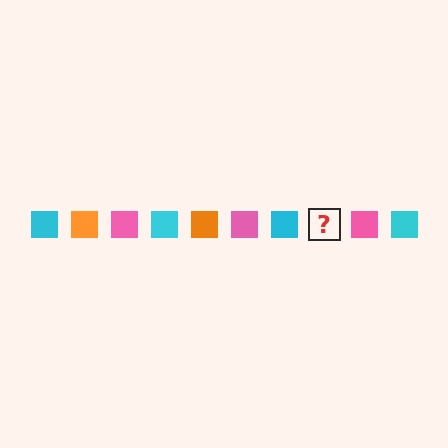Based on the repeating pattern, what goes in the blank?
The blank should be an orange square.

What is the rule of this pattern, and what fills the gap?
The rule is that the pattern cycles through cyan, orange, pink squares. The gap should be filled with an orange square.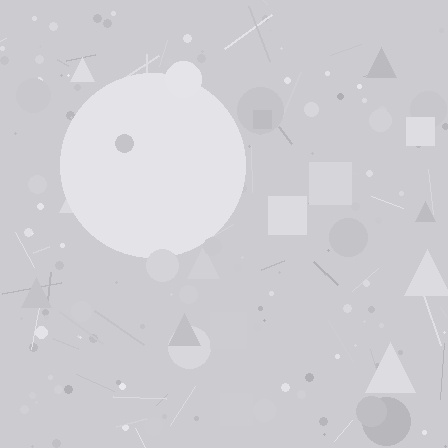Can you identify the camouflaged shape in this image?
The camouflaged shape is a circle.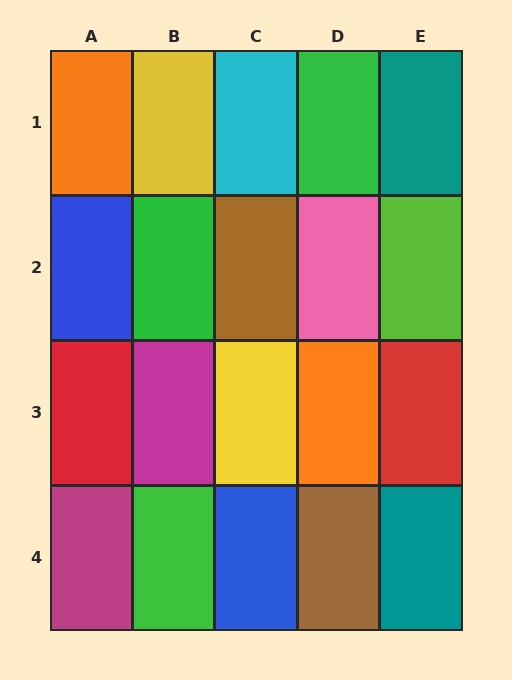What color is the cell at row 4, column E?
Teal.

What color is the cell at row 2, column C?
Brown.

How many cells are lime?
1 cell is lime.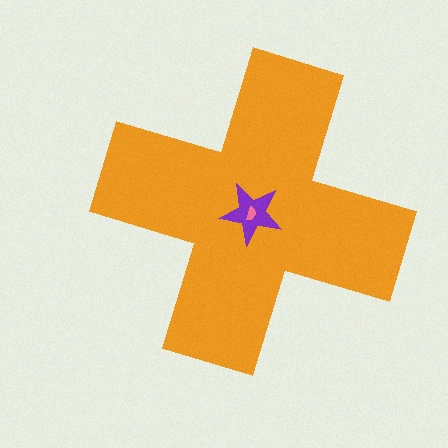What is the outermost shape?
The orange cross.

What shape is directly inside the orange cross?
The purple star.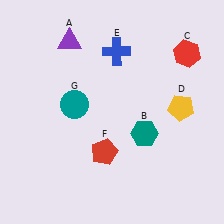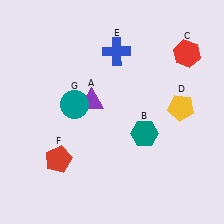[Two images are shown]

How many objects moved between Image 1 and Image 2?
2 objects moved between the two images.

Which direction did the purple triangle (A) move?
The purple triangle (A) moved down.